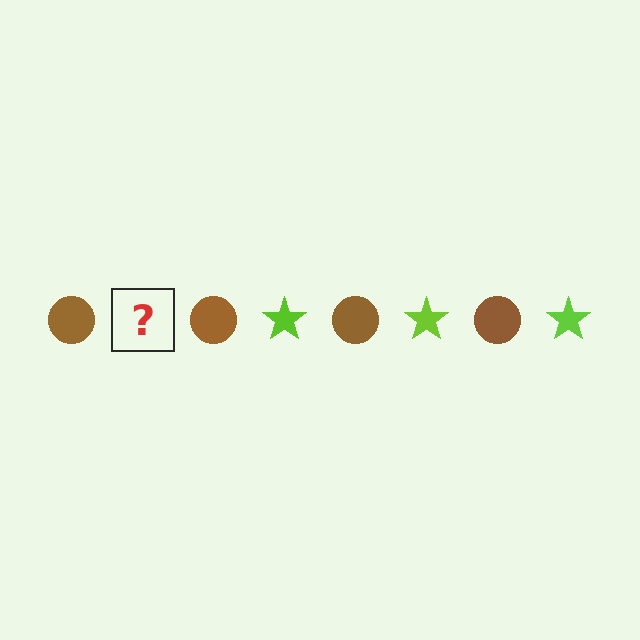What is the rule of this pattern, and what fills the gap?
The rule is that the pattern alternates between brown circle and lime star. The gap should be filled with a lime star.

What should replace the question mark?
The question mark should be replaced with a lime star.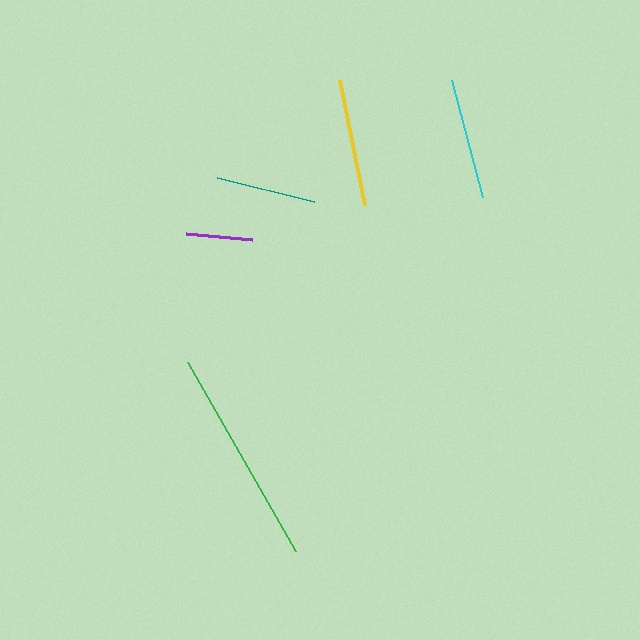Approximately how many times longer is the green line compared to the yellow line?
The green line is approximately 1.7 times the length of the yellow line.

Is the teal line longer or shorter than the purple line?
The teal line is longer than the purple line.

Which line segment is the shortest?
The purple line is the shortest at approximately 67 pixels.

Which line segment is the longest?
The green line is the longest at approximately 218 pixels.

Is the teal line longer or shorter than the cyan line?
The cyan line is longer than the teal line.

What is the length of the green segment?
The green segment is approximately 218 pixels long.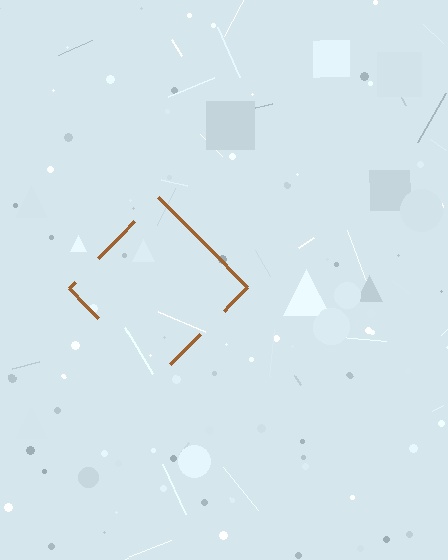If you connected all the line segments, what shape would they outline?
They would outline a diamond.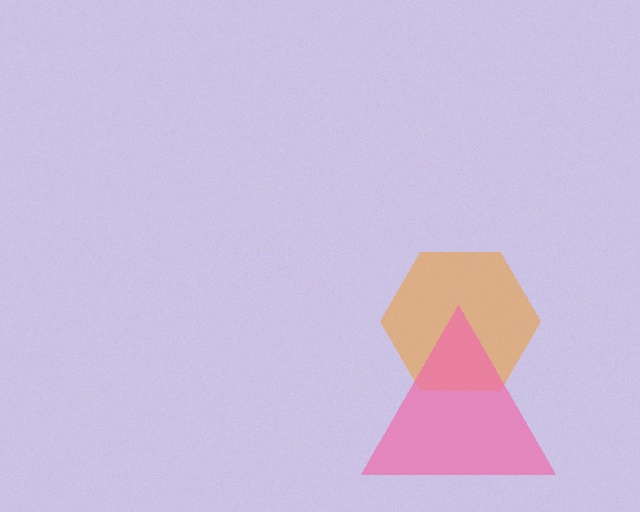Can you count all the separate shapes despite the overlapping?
Yes, there are 2 separate shapes.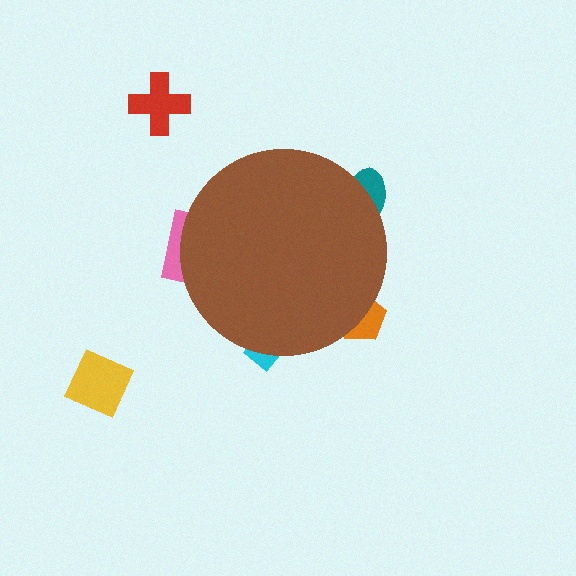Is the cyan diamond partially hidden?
Yes, the cyan diamond is partially hidden behind the brown circle.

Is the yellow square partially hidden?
No, the yellow square is fully visible.